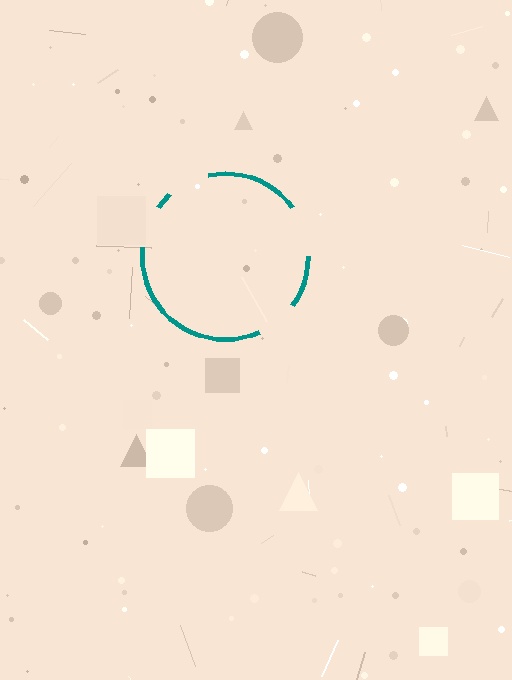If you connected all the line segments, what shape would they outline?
They would outline a circle.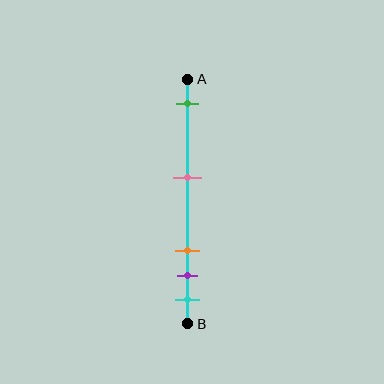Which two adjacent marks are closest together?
The purple and cyan marks are the closest adjacent pair.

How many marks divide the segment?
There are 5 marks dividing the segment.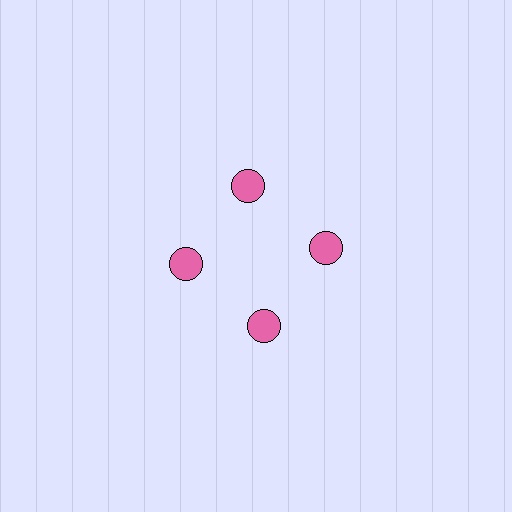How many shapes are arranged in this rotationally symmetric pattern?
There are 4 shapes, arranged in 4 groups of 1.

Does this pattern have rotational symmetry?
Yes, this pattern has 4-fold rotational symmetry. It looks the same after rotating 90 degrees around the center.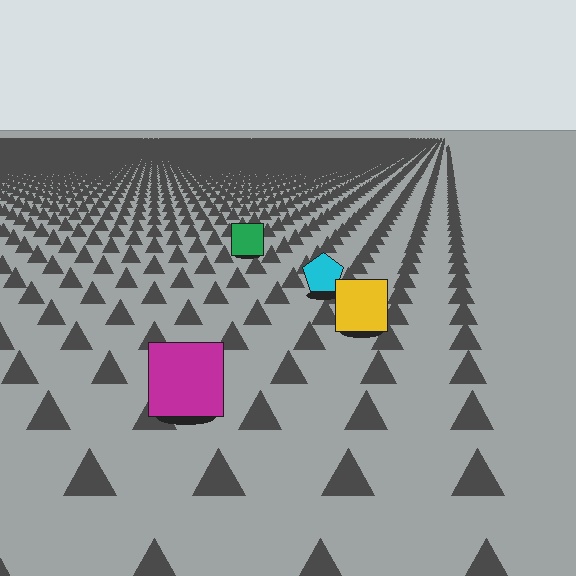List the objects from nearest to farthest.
From nearest to farthest: the magenta square, the yellow square, the cyan pentagon, the green square.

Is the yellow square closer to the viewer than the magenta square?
No. The magenta square is closer — you can tell from the texture gradient: the ground texture is coarser near it.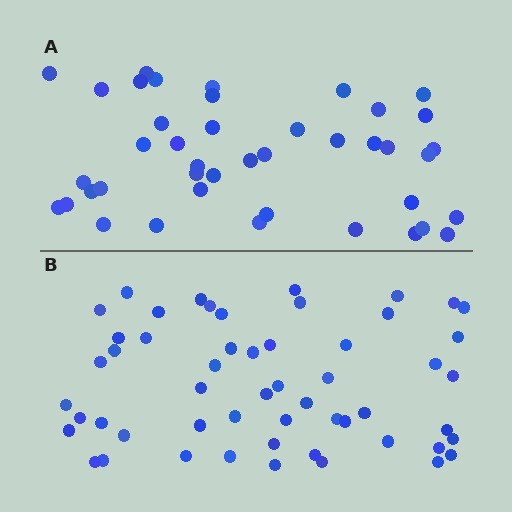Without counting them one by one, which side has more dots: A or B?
Region B (the bottom region) has more dots.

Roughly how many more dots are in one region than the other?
Region B has roughly 12 or so more dots than region A.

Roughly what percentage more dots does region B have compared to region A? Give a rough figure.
About 30% more.